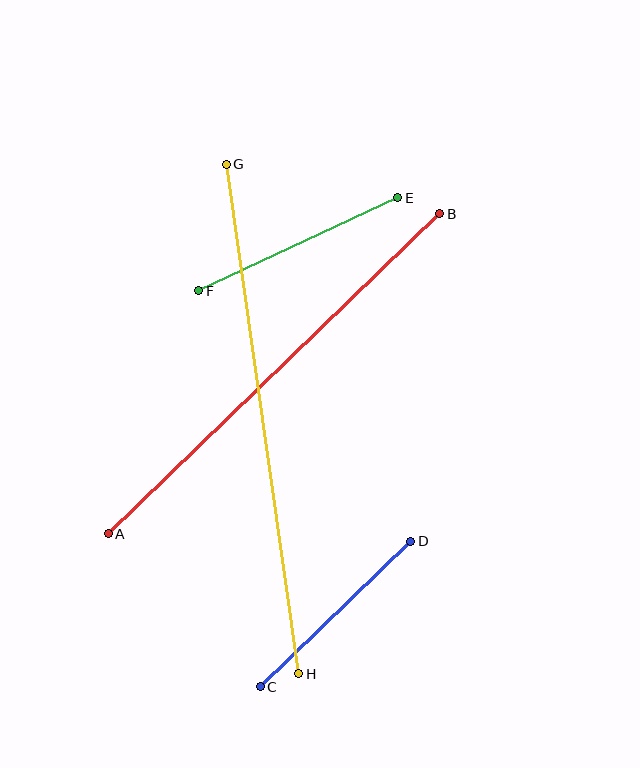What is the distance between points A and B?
The distance is approximately 461 pixels.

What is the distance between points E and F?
The distance is approximately 220 pixels.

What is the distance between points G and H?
The distance is approximately 515 pixels.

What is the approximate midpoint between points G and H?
The midpoint is at approximately (262, 419) pixels.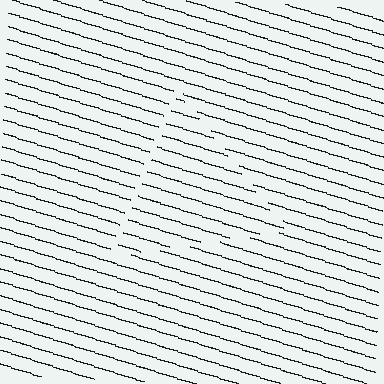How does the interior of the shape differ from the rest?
The interior of the shape contains the same grating, shifted by half a period — the contour is defined by the phase discontinuity where line-ends from the inner and outer gratings abut.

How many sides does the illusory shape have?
3 sides — the line-ends trace a triangle.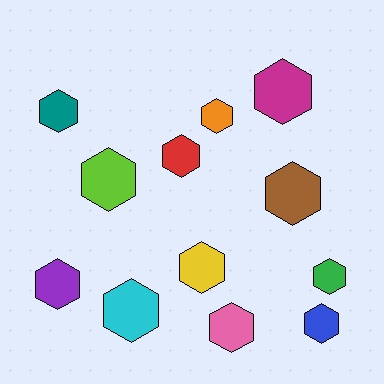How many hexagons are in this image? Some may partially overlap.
There are 12 hexagons.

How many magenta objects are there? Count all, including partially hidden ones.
There is 1 magenta object.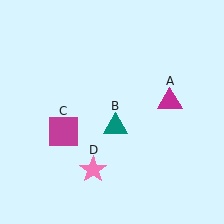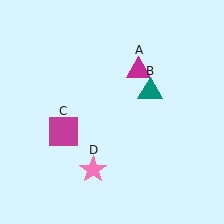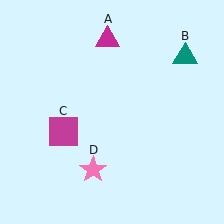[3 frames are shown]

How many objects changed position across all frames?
2 objects changed position: magenta triangle (object A), teal triangle (object B).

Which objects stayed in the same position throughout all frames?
Magenta square (object C) and pink star (object D) remained stationary.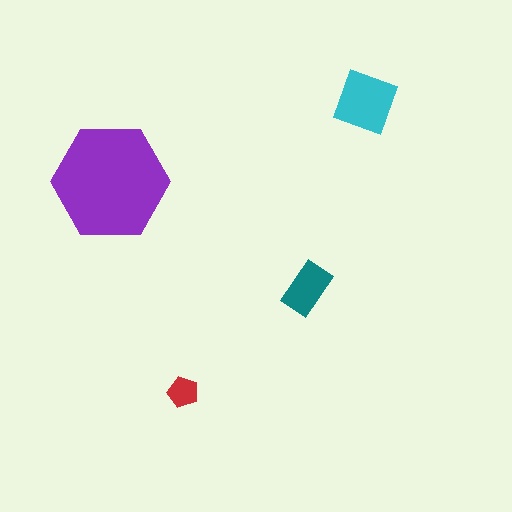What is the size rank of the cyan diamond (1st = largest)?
2nd.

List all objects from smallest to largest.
The red pentagon, the teal rectangle, the cyan diamond, the purple hexagon.